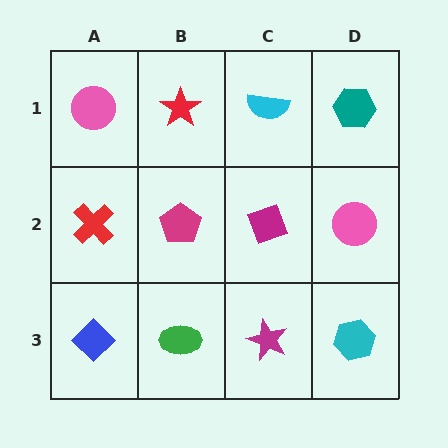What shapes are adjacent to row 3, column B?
A magenta pentagon (row 2, column B), a blue diamond (row 3, column A), a magenta star (row 3, column C).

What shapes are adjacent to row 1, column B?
A magenta pentagon (row 2, column B), a pink circle (row 1, column A), a cyan semicircle (row 1, column C).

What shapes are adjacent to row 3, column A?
A red cross (row 2, column A), a green ellipse (row 3, column B).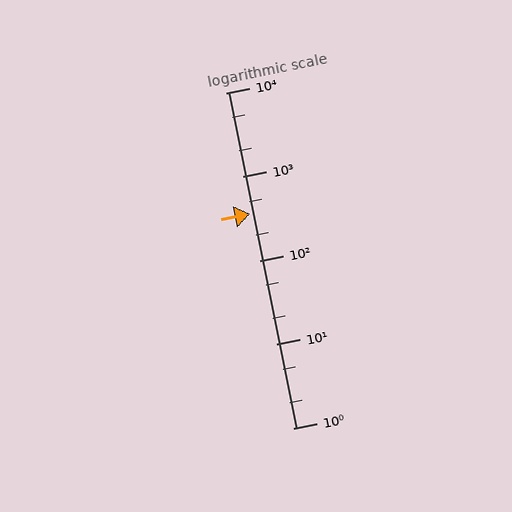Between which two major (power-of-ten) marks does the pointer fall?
The pointer is between 100 and 1000.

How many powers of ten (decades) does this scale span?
The scale spans 4 decades, from 1 to 10000.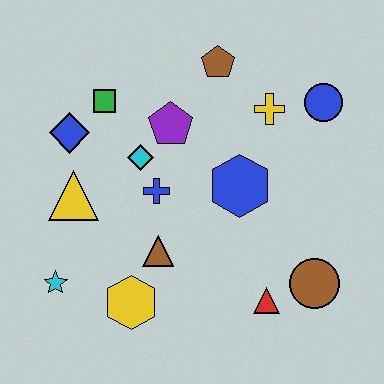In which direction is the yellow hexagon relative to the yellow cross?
The yellow hexagon is below the yellow cross.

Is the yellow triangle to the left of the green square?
Yes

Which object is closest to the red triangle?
The brown circle is closest to the red triangle.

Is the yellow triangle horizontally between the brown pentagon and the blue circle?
No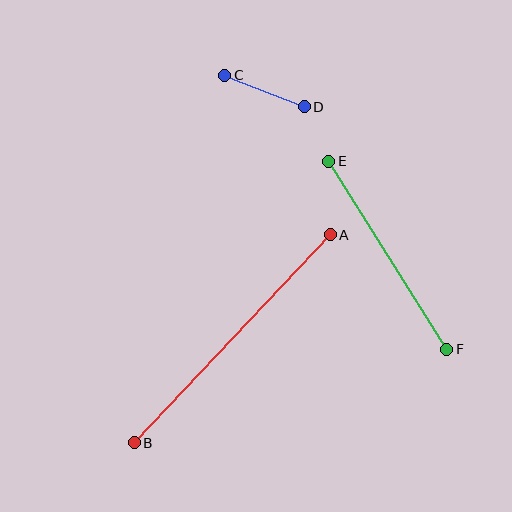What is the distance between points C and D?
The distance is approximately 86 pixels.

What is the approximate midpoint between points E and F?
The midpoint is at approximately (388, 255) pixels.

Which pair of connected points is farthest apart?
Points A and B are farthest apart.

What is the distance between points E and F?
The distance is approximately 222 pixels.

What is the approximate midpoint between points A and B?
The midpoint is at approximately (232, 339) pixels.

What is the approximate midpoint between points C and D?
The midpoint is at approximately (265, 91) pixels.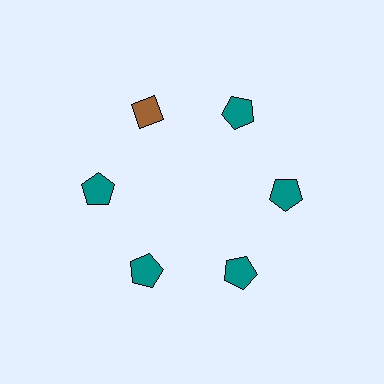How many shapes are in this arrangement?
There are 6 shapes arranged in a ring pattern.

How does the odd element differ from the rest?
It differs in both color (brown instead of teal) and shape (diamond instead of pentagon).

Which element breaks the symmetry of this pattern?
The brown diamond at roughly the 11 o'clock position breaks the symmetry. All other shapes are teal pentagons.